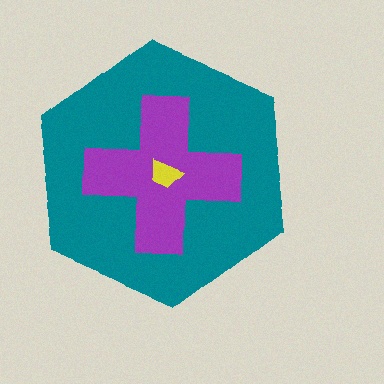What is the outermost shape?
The teal hexagon.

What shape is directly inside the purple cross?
The yellow trapezoid.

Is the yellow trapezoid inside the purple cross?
Yes.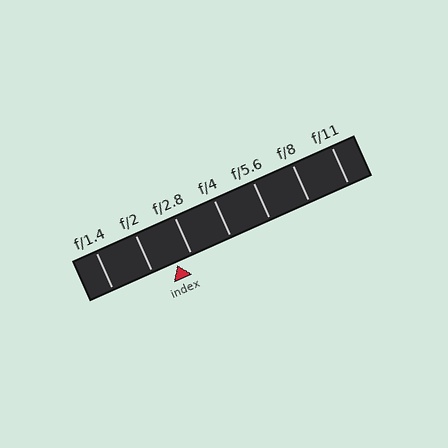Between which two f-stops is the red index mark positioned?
The index mark is between f/2 and f/2.8.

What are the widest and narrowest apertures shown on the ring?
The widest aperture shown is f/1.4 and the narrowest is f/11.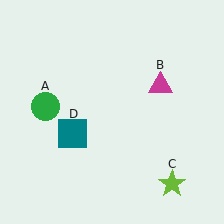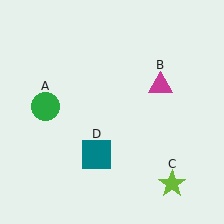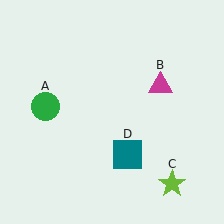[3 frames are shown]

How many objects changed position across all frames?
1 object changed position: teal square (object D).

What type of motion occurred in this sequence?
The teal square (object D) rotated counterclockwise around the center of the scene.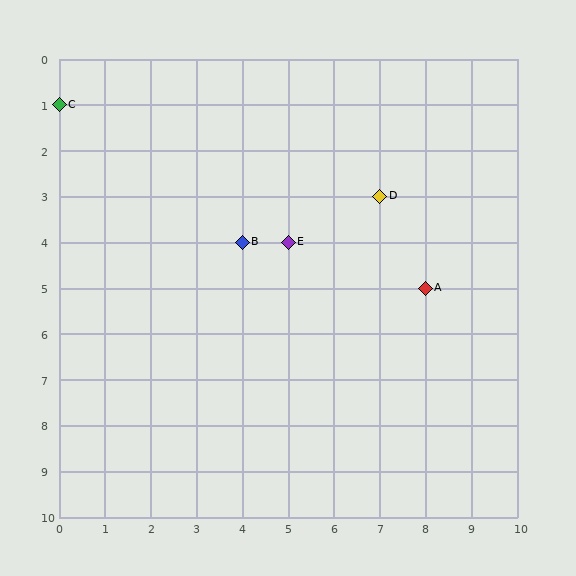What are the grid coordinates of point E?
Point E is at grid coordinates (5, 4).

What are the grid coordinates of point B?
Point B is at grid coordinates (4, 4).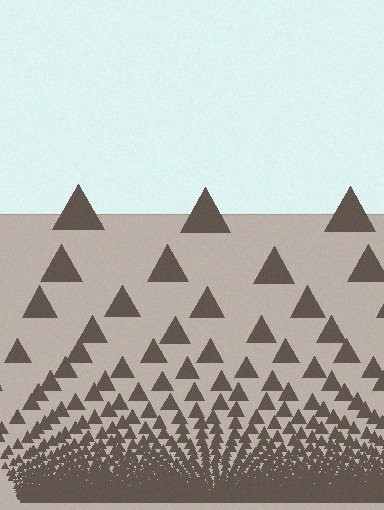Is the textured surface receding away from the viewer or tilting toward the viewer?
The surface appears to tilt toward the viewer. Texture elements get larger and sparser toward the top.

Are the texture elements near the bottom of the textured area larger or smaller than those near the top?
Smaller. The gradient is inverted — elements near the bottom are smaller and denser.